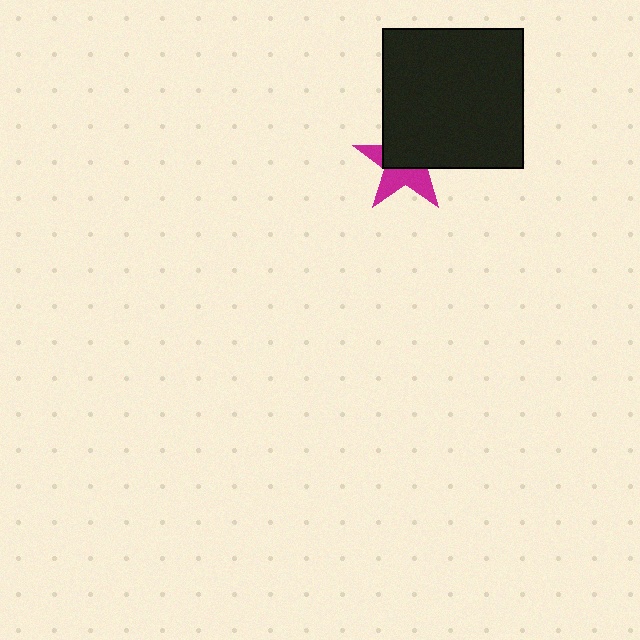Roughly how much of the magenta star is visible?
A small part of it is visible (roughly 45%).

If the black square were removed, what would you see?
You would see the complete magenta star.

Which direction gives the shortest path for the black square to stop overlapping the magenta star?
Moving toward the upper-right gives the shortest separation.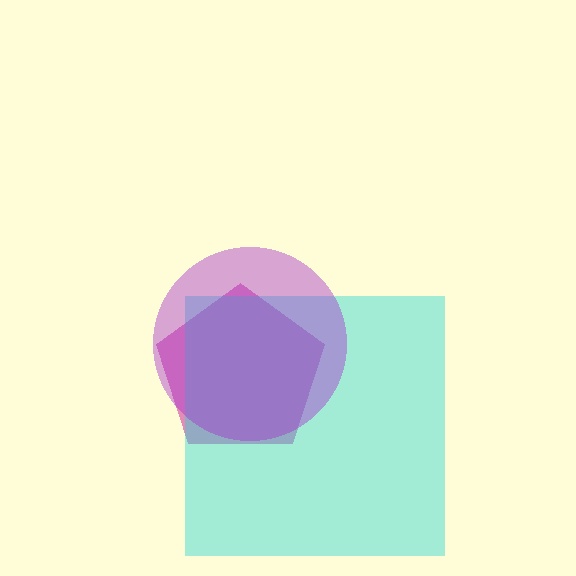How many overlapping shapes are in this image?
There are 3 overlapping shapes in the image.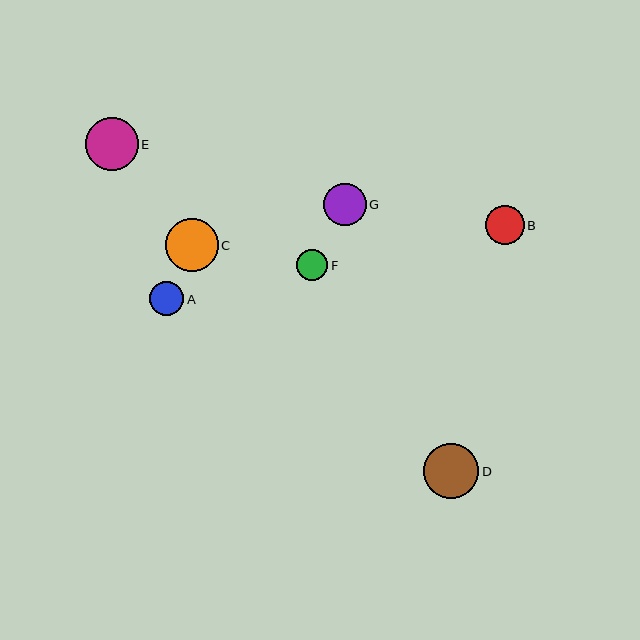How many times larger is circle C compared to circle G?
Circle C is approximately 1.2 times the size of circle G.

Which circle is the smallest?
Circle F is the smallest with a size of approximately 31 pixels.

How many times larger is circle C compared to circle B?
Circle C is approximately 1.4 times the size of circle B.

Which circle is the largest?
Circle D is the largest with a size of approximately 55 pixels.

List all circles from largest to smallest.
From largest to smallest: D, C, E, G, B, A, F.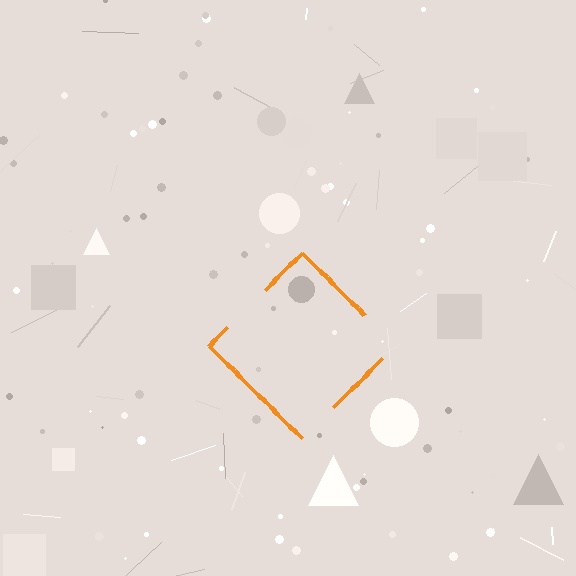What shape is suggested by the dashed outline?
The dashed outline suggests a diamond.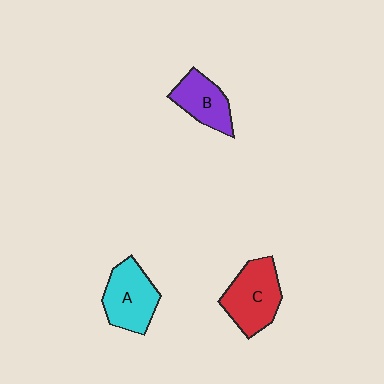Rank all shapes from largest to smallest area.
From largest to smallest: C (red), A (cyan), B (purple).